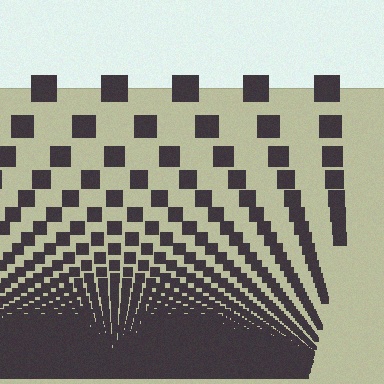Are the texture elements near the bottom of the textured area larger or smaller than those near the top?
Smaller. The gradient is inverted — elements near the bottom are smaller and denser.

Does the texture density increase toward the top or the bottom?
Density increases toward the bottom.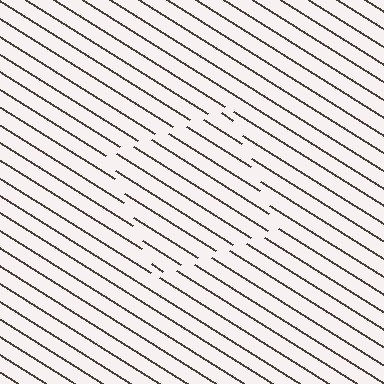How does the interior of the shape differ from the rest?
The interior of the shape contains the same grating, shifted by half a period — the contour is defined by the phase discontinuity where line-ends from the inner and outer gratings abut.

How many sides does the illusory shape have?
4 sides — the line-ends trace a square.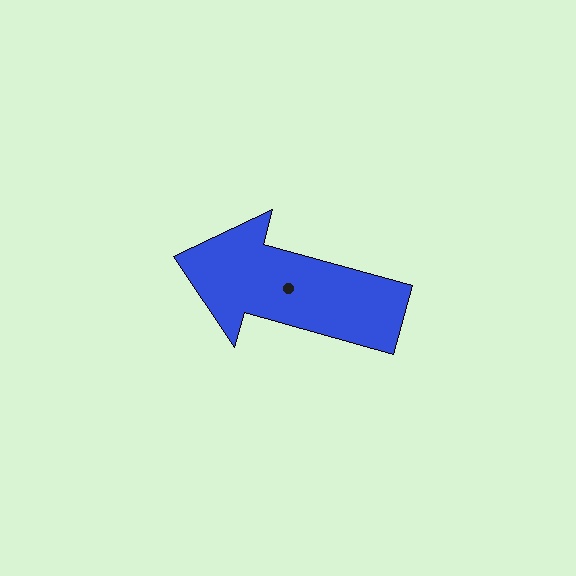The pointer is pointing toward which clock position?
Roughly 10 o'clock.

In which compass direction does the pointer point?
West.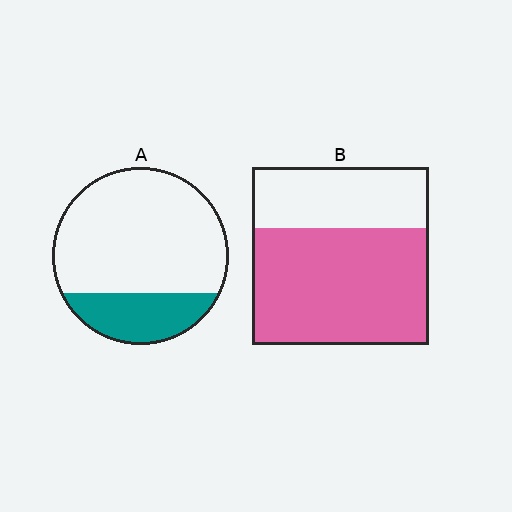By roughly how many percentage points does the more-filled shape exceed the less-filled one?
By roughly 40 percentage points (B over A).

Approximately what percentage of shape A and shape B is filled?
A is approximately 25% and B is approximately 65%.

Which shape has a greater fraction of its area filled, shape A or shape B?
Shape B.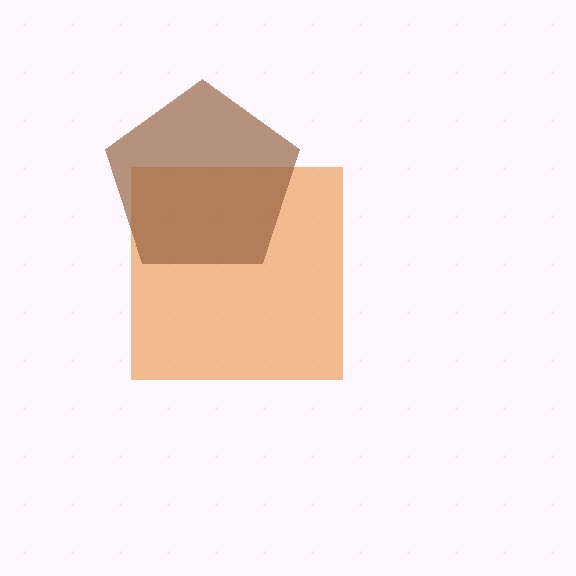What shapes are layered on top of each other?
The layered shapes are: an orange square, a brown pentagon.